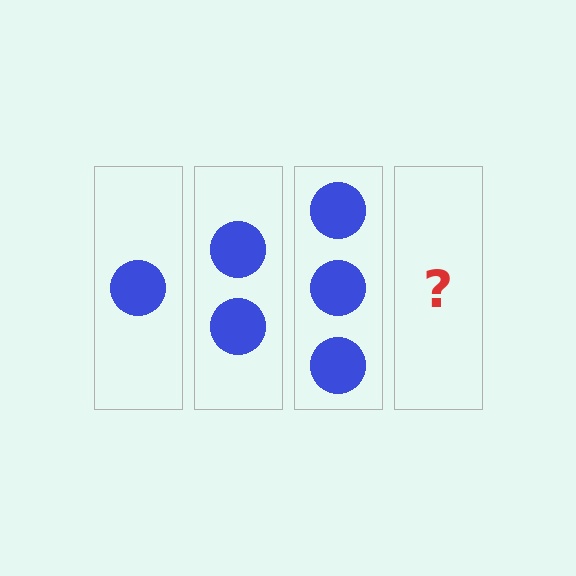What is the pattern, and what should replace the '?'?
The pattern is that each step adds one more circle. The '?' should be 4 circles.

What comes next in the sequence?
The next element should be 4 circles.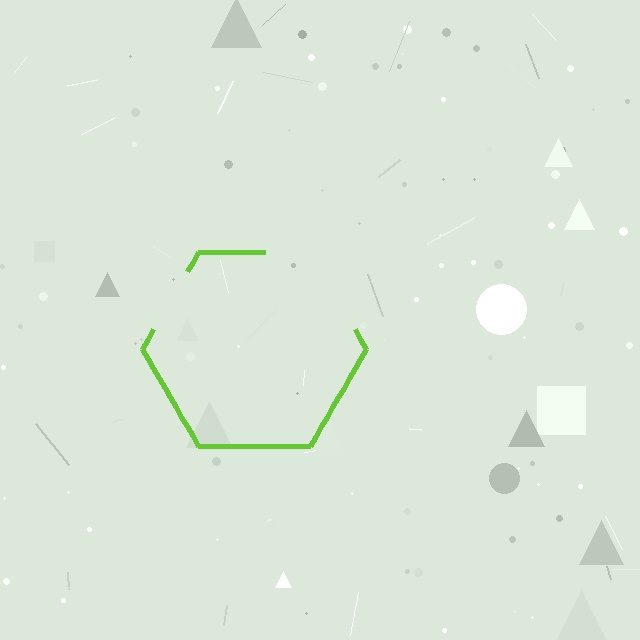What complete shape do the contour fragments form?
The contour fragments form a hexagon.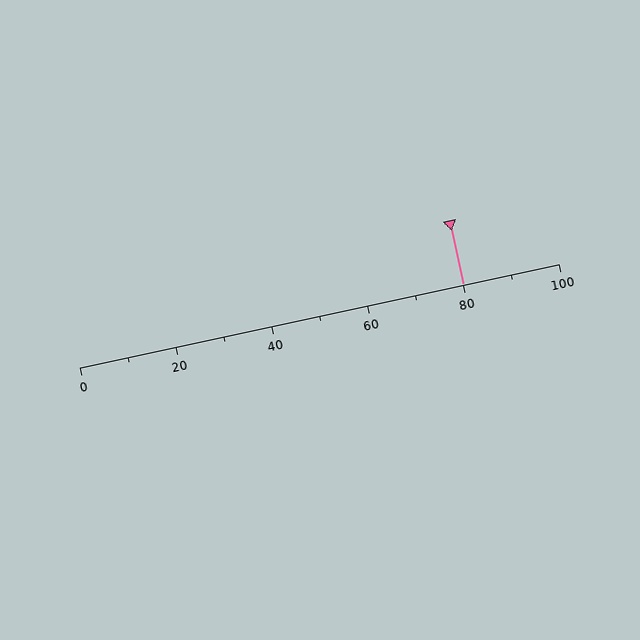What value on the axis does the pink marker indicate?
The marker indicates approximately 80.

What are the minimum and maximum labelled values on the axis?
The axis runs from 0 to 100.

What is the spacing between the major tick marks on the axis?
The major ticks are spaced 20 apart.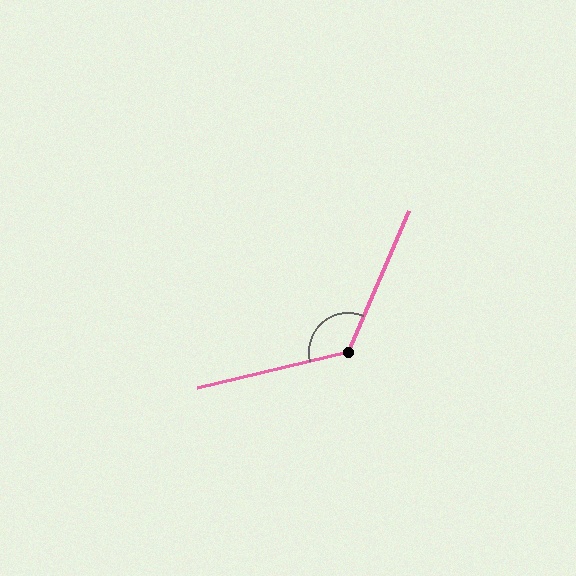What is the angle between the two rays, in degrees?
Approximately 127 degrees.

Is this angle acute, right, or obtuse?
It is obtuse.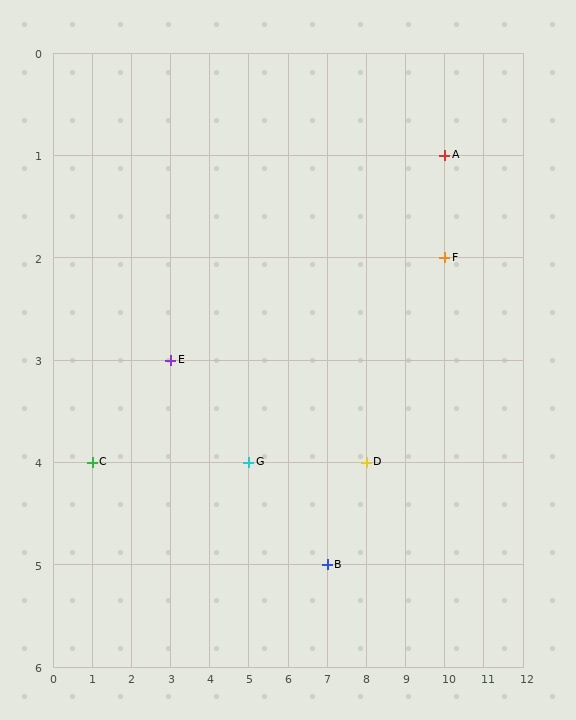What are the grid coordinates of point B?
Point B is at grid coordinates (7, 5).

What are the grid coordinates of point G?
Point G is at grid coordinates (5, 4).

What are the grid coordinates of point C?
Point C is at grid coordinates (1, 4).